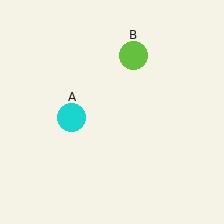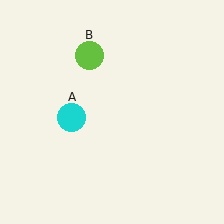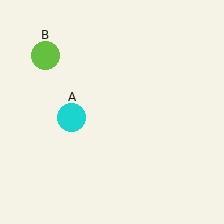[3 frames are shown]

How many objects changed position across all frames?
1 object changed position: lime circle (object B).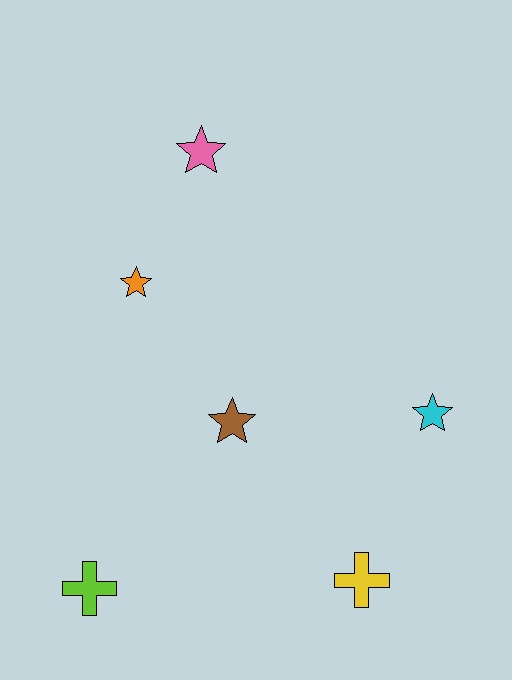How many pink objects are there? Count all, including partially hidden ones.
There is 1 pink object.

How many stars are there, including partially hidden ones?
There are 4 stars.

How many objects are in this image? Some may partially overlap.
There are 6 objects.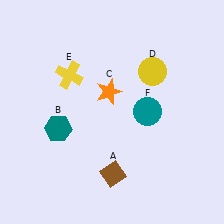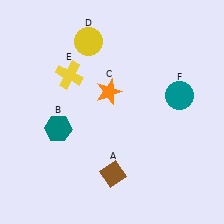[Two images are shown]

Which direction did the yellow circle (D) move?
The yellow circle (D) moved left.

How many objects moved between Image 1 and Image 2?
2 objects moved between the two images.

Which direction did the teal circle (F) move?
The teal circle (F) moved right.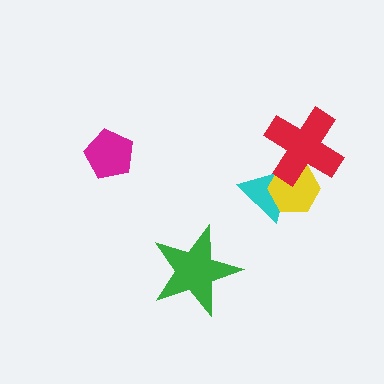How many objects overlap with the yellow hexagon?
2 objects overlap with the yellow hexagon.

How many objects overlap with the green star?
0 objects overlap with the green star.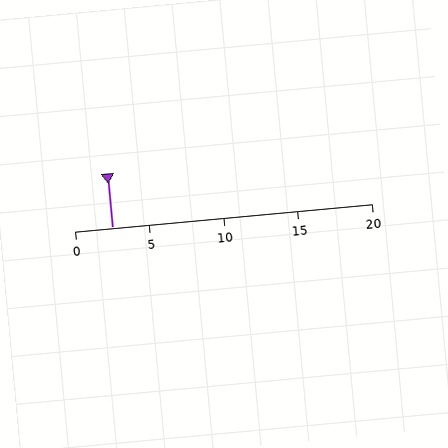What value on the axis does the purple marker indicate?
The marker indicates approximately 2.5.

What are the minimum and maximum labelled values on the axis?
The axis runs from 0 to 20.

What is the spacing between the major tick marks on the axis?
The major ticks are spaced 5 apart.